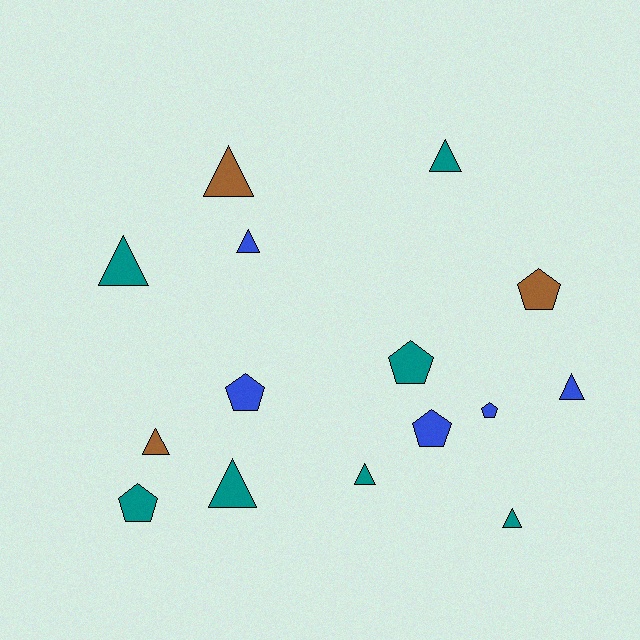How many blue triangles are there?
There are 2 blue triangles.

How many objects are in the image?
There are 15 objects.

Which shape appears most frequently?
Triangle, with 9 objects.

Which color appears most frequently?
Teal, with 7 objects.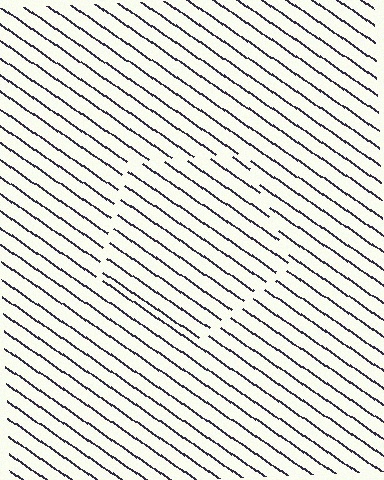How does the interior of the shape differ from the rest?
The interior of the shape contains the same grating, shifted by half a period — the contour is defined by the phase discontinuity where line-ends from the inner and outer gratings abut.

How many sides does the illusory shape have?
5 sides — the line-ends trace a pentagon.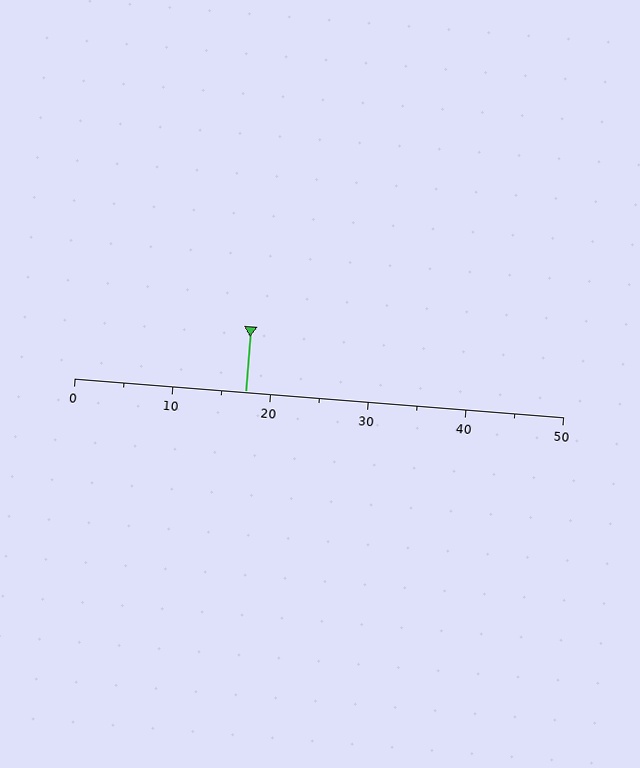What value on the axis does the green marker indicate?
The marker indicates approximately 17.5.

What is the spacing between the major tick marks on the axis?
The major ticks are spaced 10 apart.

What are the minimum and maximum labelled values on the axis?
The axis runs from 0 to 50.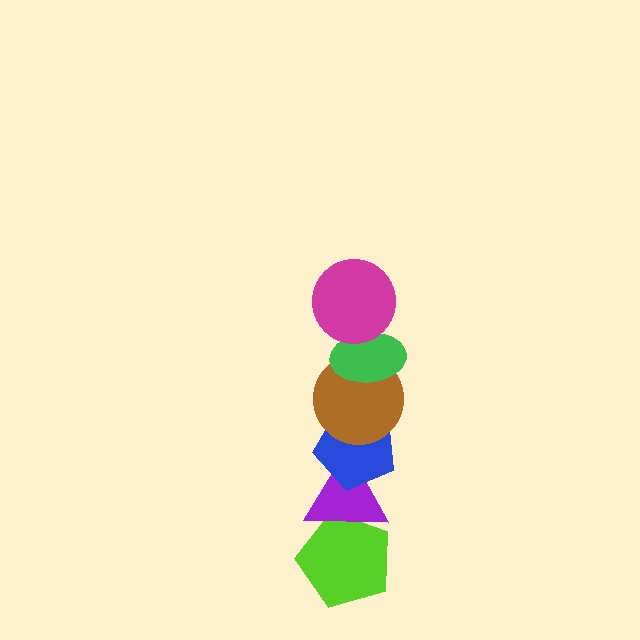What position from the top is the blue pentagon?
The blue pentagon is 4th from the top.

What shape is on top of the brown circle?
The green ellipse is on top of the brown circle.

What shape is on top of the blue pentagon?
The brown circle is on top of the blue pentagon.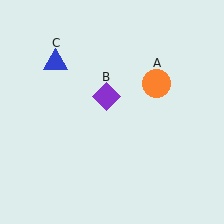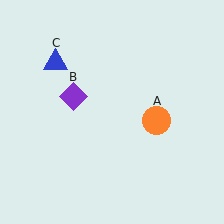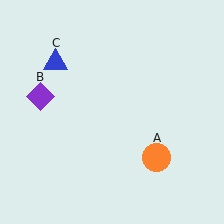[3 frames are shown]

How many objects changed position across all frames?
2 objects changed position: orange circle (object A), purple diamond (object B).